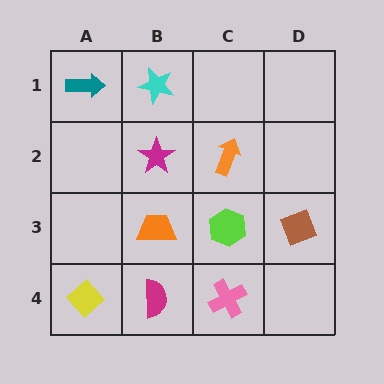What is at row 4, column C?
A pink cross.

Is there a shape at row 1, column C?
No, that cell is empty.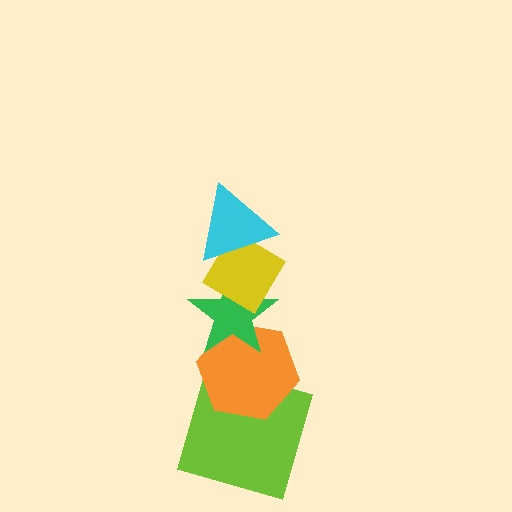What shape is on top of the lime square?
The orange hexagon is on top of the lime square.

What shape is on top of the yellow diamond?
The cyan triangle is on top of the yellow diamond.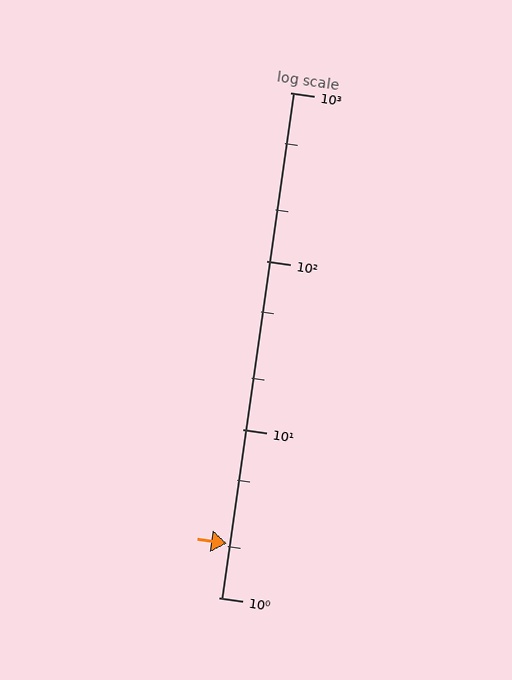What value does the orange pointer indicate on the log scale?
The pointer indicates approximately 2.1.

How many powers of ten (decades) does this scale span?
The scale spans 3 decades, from 1 to 1000.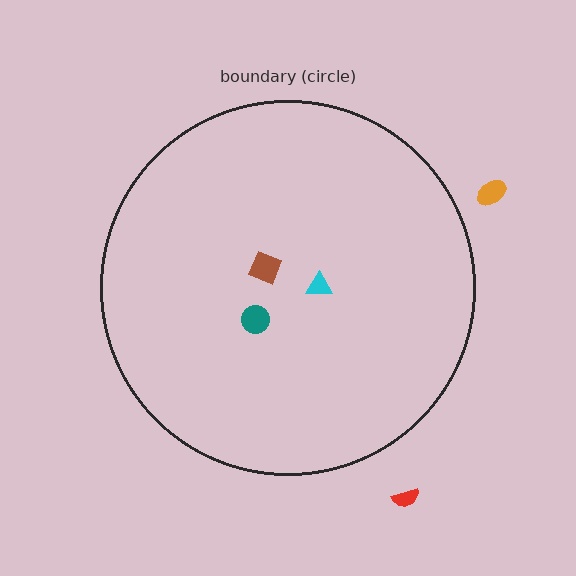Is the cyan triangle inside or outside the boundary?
Inside.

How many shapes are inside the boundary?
3 inside, 2 outside.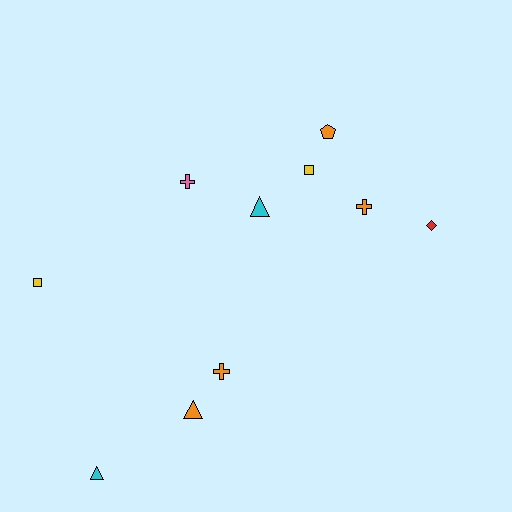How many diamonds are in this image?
There is 1 diamond.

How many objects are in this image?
There are 10 objects.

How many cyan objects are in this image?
There are 2 cyan objects.